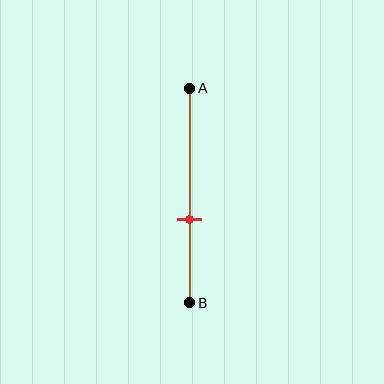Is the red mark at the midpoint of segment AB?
No, the mark is at about 60% from A, not at the 50% midpoint.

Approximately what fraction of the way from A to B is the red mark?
The red mark is approximately 60% of the way from A to B.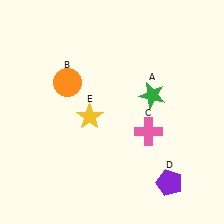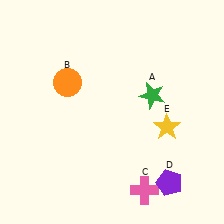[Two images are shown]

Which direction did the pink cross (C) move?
The pink cross (C) moved down.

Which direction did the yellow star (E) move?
The yellow star (E) moved right.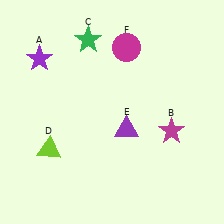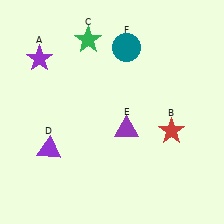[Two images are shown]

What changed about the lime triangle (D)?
In Image 1, D is lime. In Image 2, it changed to purple.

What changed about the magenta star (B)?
In Image 1, B is magenta. In Image 2, it changed to red.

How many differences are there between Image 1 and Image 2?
There are 3 differences between the two images.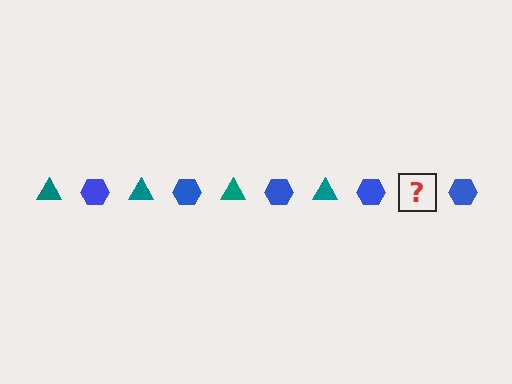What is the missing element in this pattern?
The missing element is a teal triangle.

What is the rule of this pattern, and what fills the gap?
The rule is that the pattern alternates between teal triangle and blue hexagon. The gap should be filled with a teal triangle.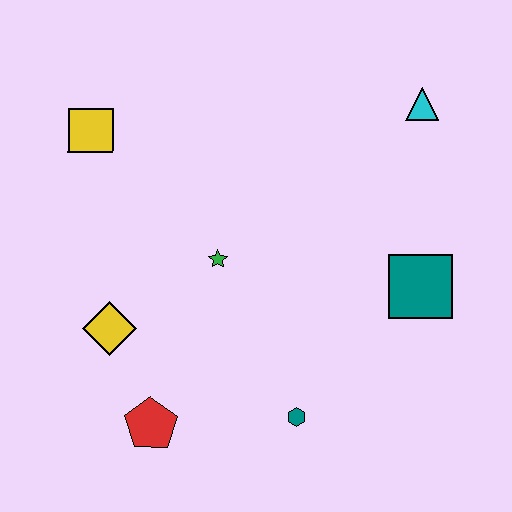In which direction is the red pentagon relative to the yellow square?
The red pentagon is below the yellow square.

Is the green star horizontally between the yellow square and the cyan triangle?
Yes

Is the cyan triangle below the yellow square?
No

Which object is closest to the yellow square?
The green star is closest to the yellow square.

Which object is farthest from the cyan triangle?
The red pentagon is farthest from the cyan triangle.